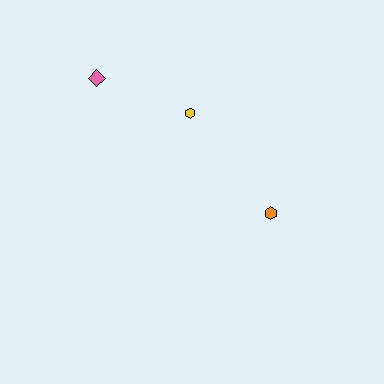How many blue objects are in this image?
There are no blue objects.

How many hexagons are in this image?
There are 2 hexagons.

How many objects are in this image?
There are 3 objects.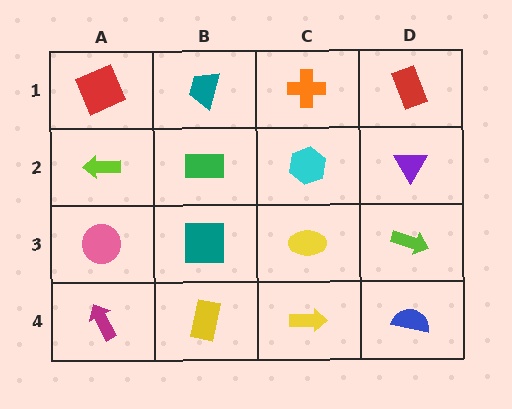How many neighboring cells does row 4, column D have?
2.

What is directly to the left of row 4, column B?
A magenta arrow.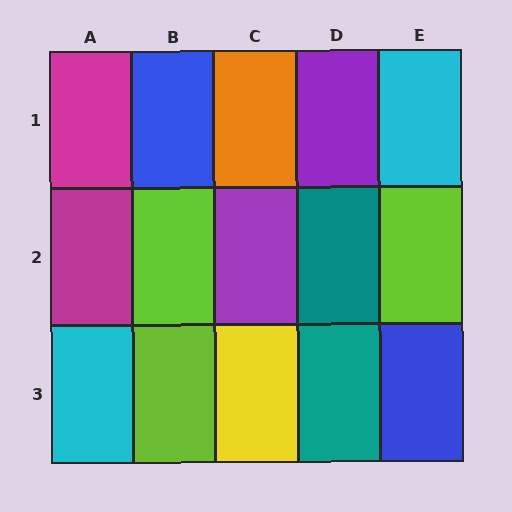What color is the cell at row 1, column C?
Orange.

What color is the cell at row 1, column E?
Cyan.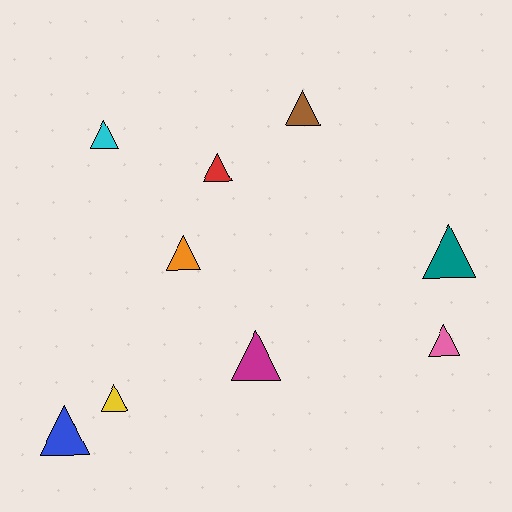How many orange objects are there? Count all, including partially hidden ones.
There is 1 orange object.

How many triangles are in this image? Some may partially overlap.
There are 9 triangles.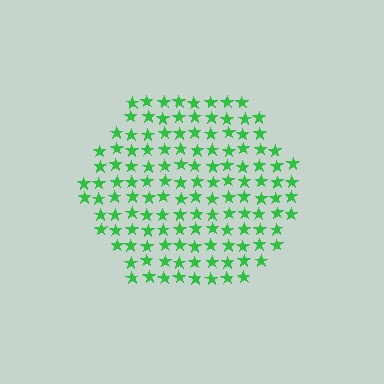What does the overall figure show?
The overall figure shows a hexagon.